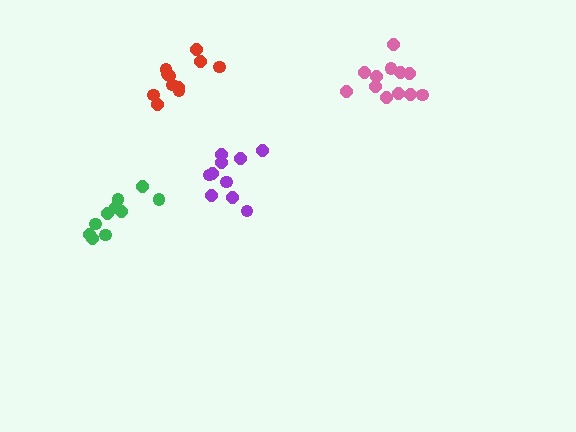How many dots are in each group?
Group 1: 10 dots, Group 2: 12 dots, Group 3: 11 dots, Group 4: 10 dots (43 total).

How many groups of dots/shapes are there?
There are 4 groups.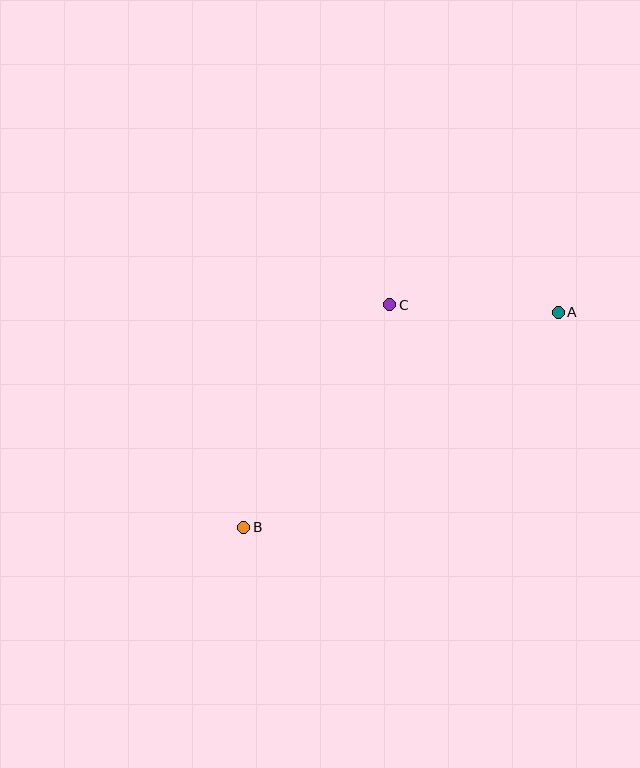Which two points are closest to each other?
Points A and C are closest to each other.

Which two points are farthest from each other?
Points A and B are farthest from each other.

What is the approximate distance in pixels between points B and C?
The distance between B and C is approximately 266 pixels.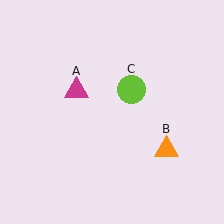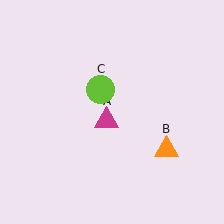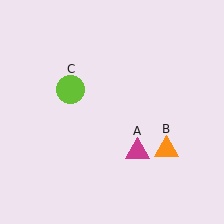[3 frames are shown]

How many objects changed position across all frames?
2 objects changed position: magenta triangle (object A), lime circle (object C).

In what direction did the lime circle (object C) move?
The lime circle (object C) moved left.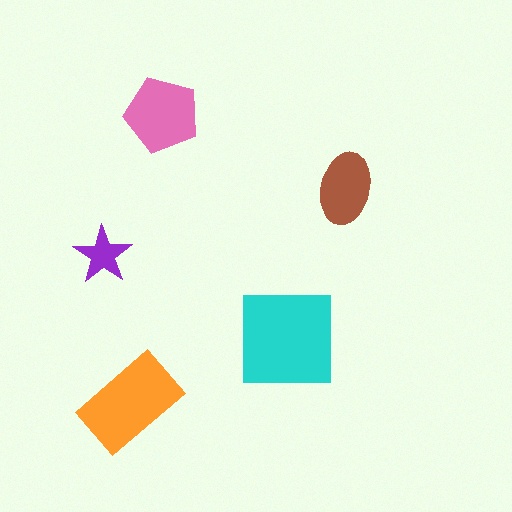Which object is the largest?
The cyan square.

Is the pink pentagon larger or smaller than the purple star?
Larger.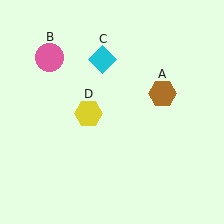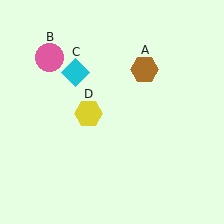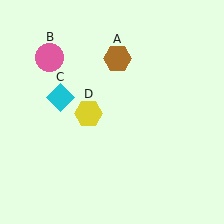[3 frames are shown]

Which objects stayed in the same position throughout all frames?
Pink circle (object B) and yellow hexagon (object D) remained stationary.